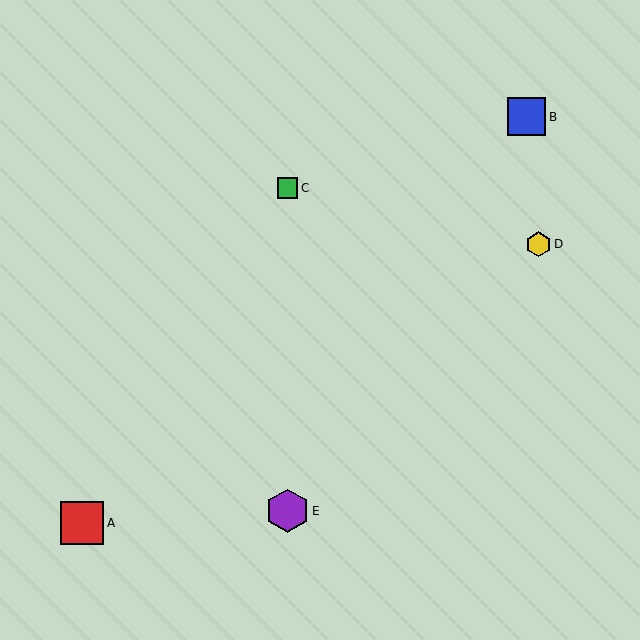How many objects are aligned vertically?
2 objects (C, E) are aligned vertically.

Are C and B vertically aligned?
No, C is at x≈288 and B is at x≈527.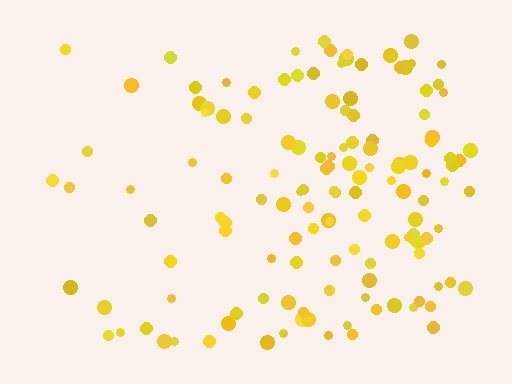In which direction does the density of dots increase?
From left to right, with the right side densest.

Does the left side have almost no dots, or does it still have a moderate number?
Still a moderate number, just noticeably fewer than the right.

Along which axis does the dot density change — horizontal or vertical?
Horizontal.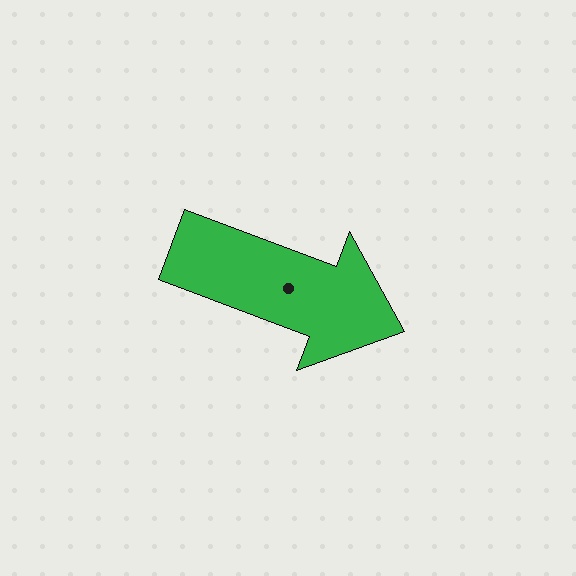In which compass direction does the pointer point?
East.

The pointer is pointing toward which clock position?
Roughly 4 o'clock.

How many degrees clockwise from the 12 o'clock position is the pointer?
Approximately 111 degrees.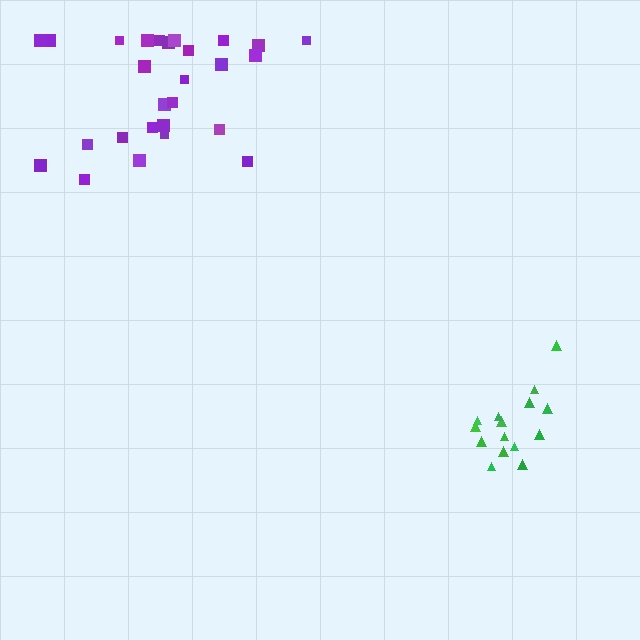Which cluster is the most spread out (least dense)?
Purple.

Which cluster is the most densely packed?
Green.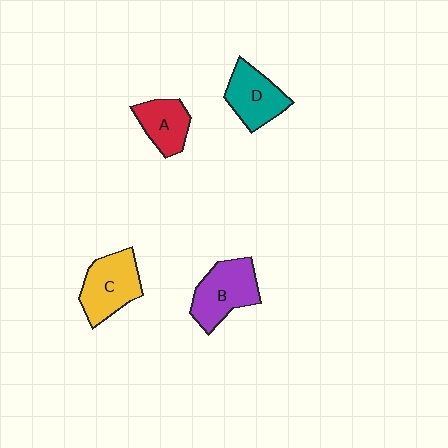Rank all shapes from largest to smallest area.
From largest to smallest: B (purple), C (yellow), D (teal), A (red).